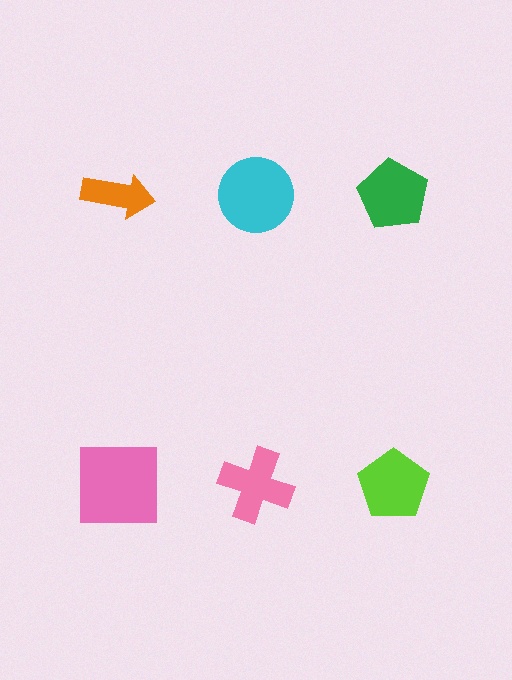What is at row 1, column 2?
A cyan circle.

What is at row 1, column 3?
A green pentagon.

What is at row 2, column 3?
A lime pentagon.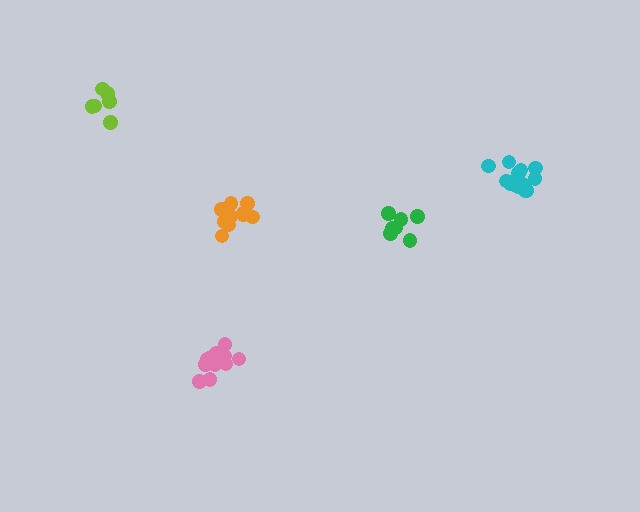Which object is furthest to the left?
The lime cluster is leftmost.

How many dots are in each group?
Group 1: 13 dots, Group 2: 7 dots, Group 3: 10 dots, Group 4: 12 dots, Group 5: 7 dots (49 total).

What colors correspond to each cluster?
The clusters are colored: cyan, lime, orange, pink, green.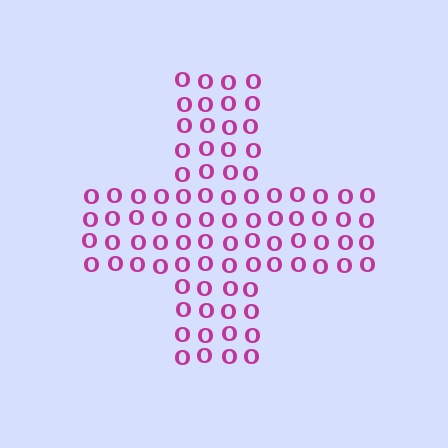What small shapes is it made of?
It is made of small letter O's.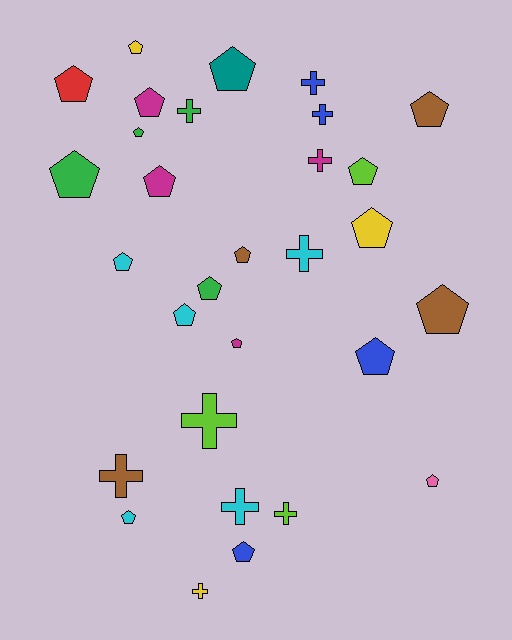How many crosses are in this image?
There are 10 crosses.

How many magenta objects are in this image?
There are 4 magenta objects.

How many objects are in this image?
There are 30 objects.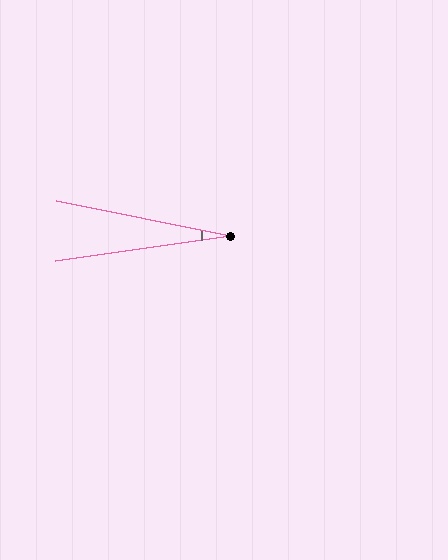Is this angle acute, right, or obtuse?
It is acute.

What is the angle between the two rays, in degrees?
Approximately 19 degrees.